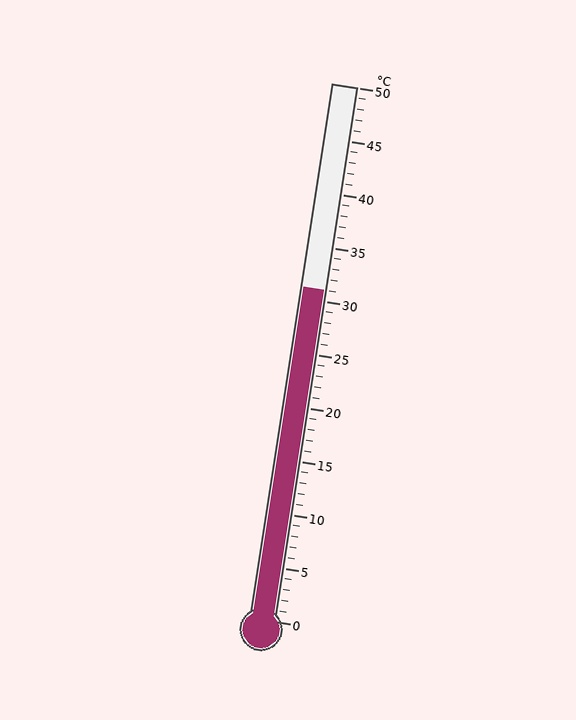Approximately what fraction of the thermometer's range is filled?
The thermometer is filled to approximately 60% of its range.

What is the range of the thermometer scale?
The thermometer scale ranges from 0°C to 50°C.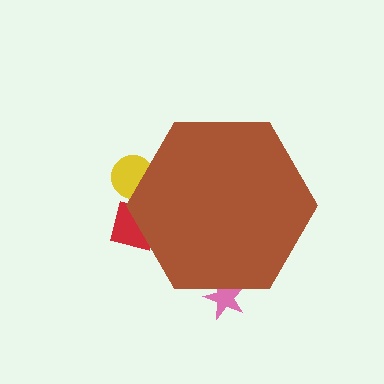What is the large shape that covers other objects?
A brown hexagon.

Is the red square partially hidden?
Yes, the red square is partially hidden behind the brown hexagon.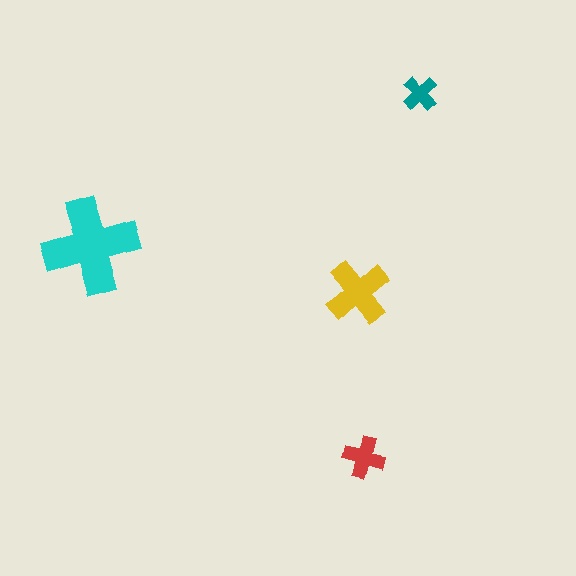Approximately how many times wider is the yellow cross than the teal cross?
About 2 times wider.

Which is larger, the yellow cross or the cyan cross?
The cyan one.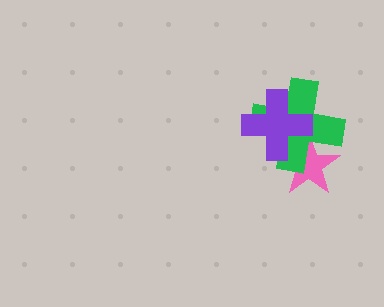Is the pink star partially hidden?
Yes, it is partially covered by another shape.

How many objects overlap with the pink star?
2 objects overlap with the pink star.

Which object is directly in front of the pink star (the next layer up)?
The green cross is directly in front of the pink star.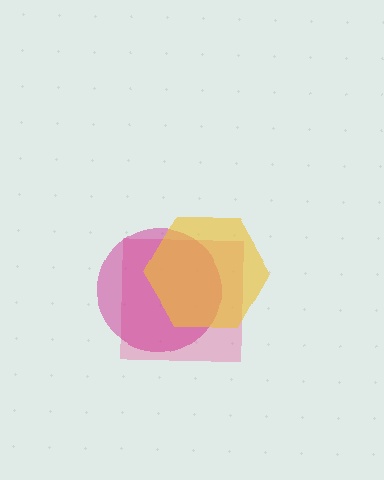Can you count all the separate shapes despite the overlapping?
Yes, there are 3 separate shapes.